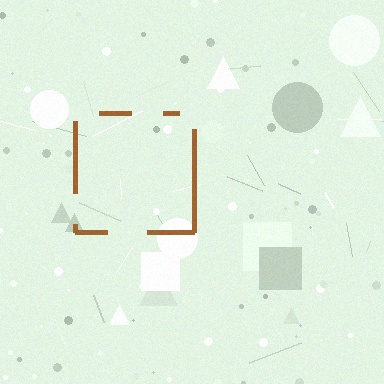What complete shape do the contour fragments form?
The contour fragments form a square.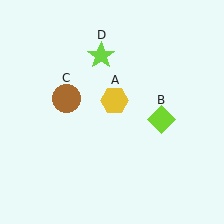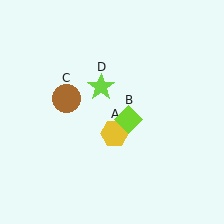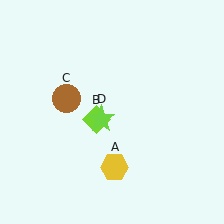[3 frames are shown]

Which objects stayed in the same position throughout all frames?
Brown circle (object C) remained stationary.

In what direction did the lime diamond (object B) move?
The lime diamond (object B) moved left.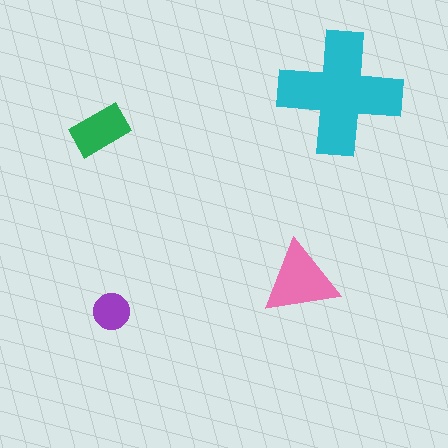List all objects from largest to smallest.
The cyan cross, the pink triangle, the green rectangle, the purple circle.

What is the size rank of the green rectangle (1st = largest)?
3rd.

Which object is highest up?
The cyan cross is topmost.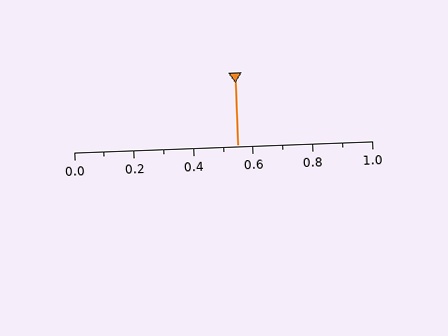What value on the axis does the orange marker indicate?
The marker indicates approximately 0.55.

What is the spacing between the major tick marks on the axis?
The major ticks are spaced 0.2 apart.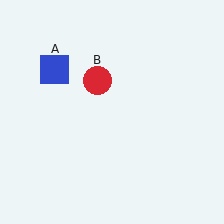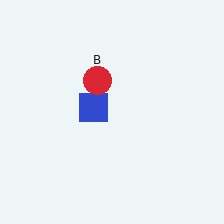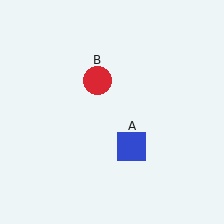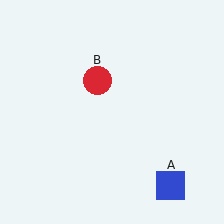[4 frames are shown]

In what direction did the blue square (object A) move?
The blue square (object A) moved down and to the right.